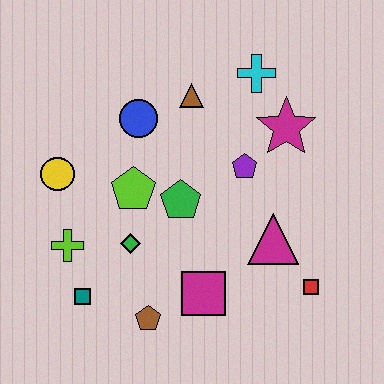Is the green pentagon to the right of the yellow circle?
Yes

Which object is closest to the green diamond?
The lime pentagon is closest to the green diamond.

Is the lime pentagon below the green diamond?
No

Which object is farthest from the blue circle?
The red square is farthest from the blue circle.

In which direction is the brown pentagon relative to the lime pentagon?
The brown pentagon is below the lime pentagon.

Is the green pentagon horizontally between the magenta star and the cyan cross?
No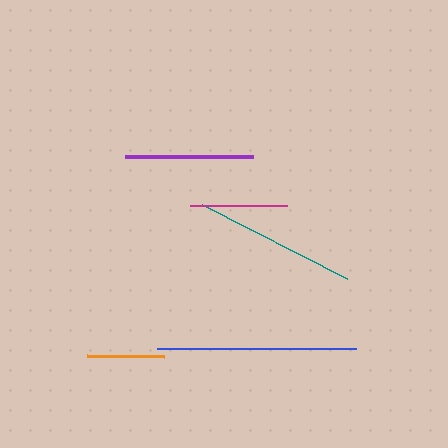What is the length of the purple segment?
The purple segment is approximately 128 pixels long.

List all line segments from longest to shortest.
From longest to shortest: blue, teal, purple, magenta, orange.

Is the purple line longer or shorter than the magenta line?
The purple line is longer than the magenta line.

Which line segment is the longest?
The blue line is the longest at approximately 199 pixels.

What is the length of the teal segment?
The teal segment is approximately 163 pixels long.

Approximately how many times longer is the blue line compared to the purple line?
The blue line is approximately 1.6 times the length of the purple line.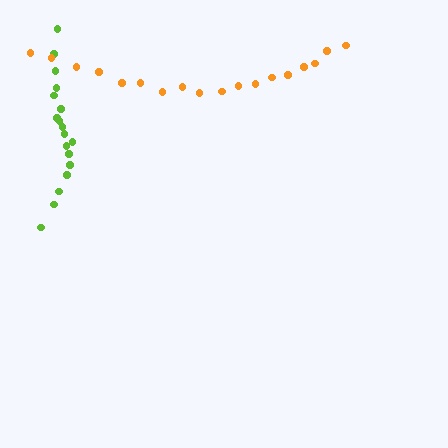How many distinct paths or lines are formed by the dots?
There are 2 distinct paths.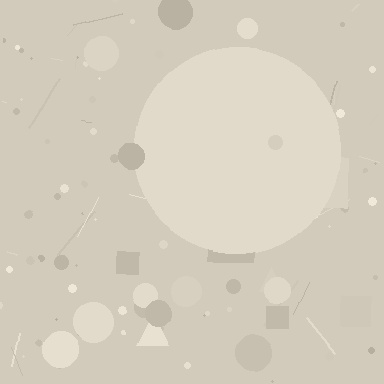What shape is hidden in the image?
A circle is hidden in the image.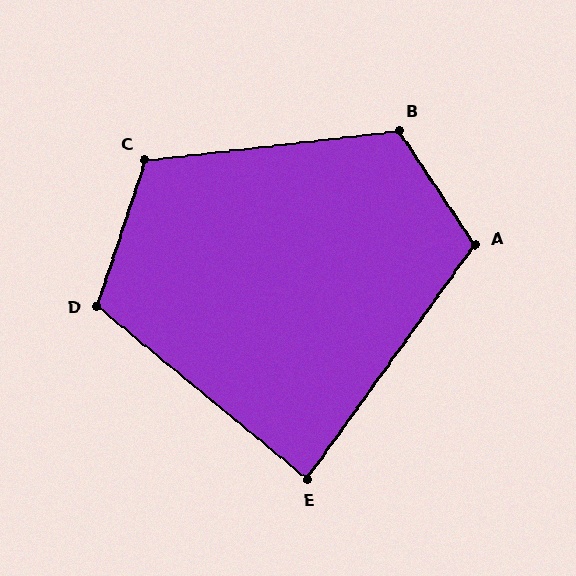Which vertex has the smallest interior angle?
E, at approximately 86 degrees.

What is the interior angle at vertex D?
Approximately 111 degrees (obtuse).